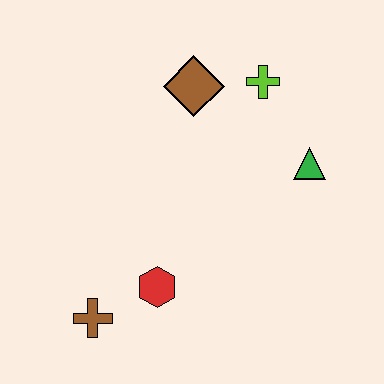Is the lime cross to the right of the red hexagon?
Yes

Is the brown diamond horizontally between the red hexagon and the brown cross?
No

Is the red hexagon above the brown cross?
Yes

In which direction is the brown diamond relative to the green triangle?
The brown diamond is to the left of the green triangle.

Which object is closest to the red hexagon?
The brown cross is closest to the red hexagon.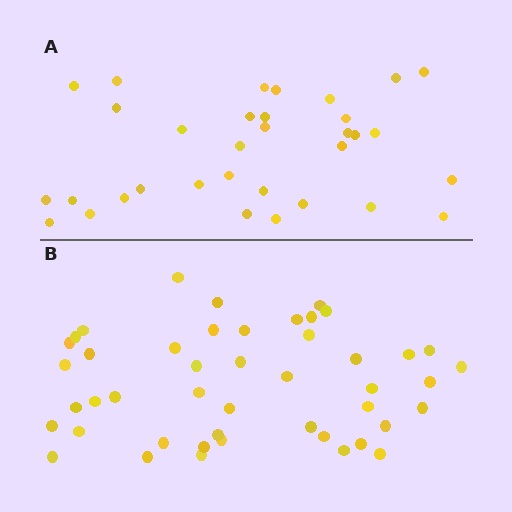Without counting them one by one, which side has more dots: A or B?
Region B (the bottom region) has more dots.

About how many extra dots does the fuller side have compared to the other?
Region B has approximately 15 more dots than region A.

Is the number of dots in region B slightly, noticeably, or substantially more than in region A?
Region B has noticeably more, but not dramatically so. The ratio is roughly 1.4 to 1.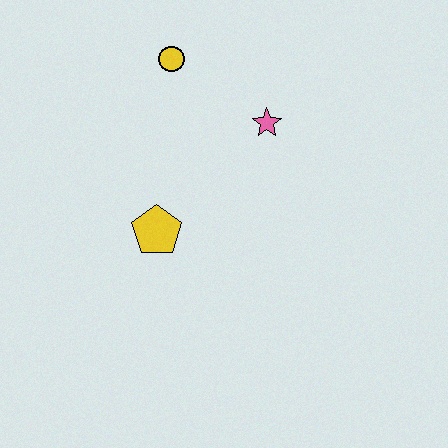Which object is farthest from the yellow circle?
The yellow pentagon is farthest from the yellow circle.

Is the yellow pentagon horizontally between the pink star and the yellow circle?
No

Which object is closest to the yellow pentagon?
The pink star is closest to the yellow pentagon.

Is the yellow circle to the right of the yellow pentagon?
Yes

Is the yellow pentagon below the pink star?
Yes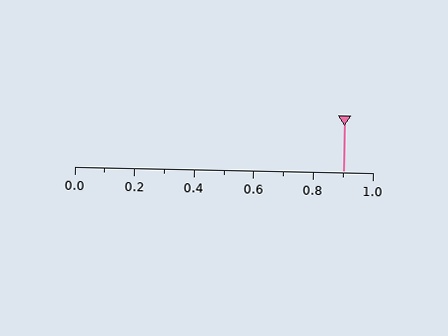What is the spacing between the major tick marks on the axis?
The major ticks are spaced 0.2 apart.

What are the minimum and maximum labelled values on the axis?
The axis runs from 0.0 to 1.0.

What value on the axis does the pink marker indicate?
The marker indicates approximately 0.9.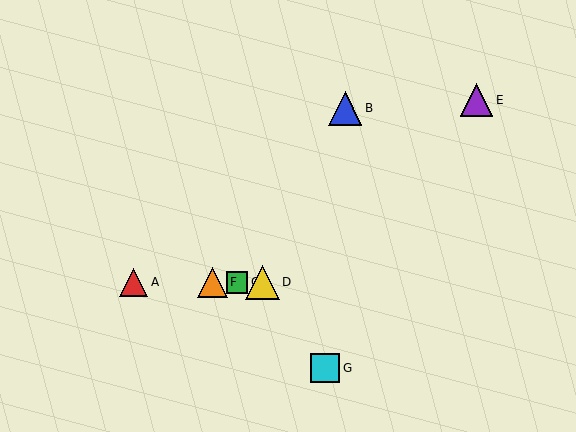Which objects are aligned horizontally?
Objects A, C, D, F are aligned horizontally.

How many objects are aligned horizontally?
4 objects (A, C, D, F) are aligned horizontally.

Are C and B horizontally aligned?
No, C is at y≈282 and B is at y≈108.